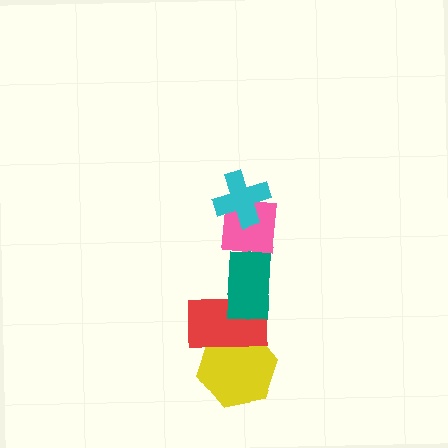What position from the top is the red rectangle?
The red rectangle is 4th from the top.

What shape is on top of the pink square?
The cyan cross is on top of the pink square.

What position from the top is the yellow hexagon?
The yellow hexagon is 5th from the top.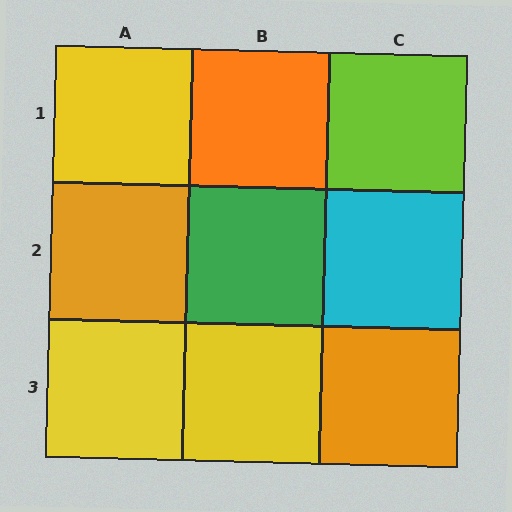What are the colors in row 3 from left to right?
Yellow, yellow, orange.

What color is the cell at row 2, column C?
Cyan.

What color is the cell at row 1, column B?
Orange.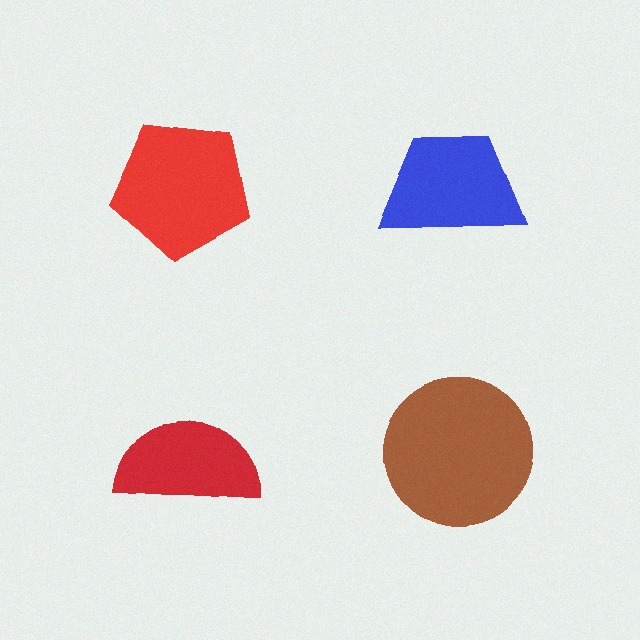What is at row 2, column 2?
A brown circle.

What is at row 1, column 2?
A blue trapezoid.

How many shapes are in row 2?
2 shapes.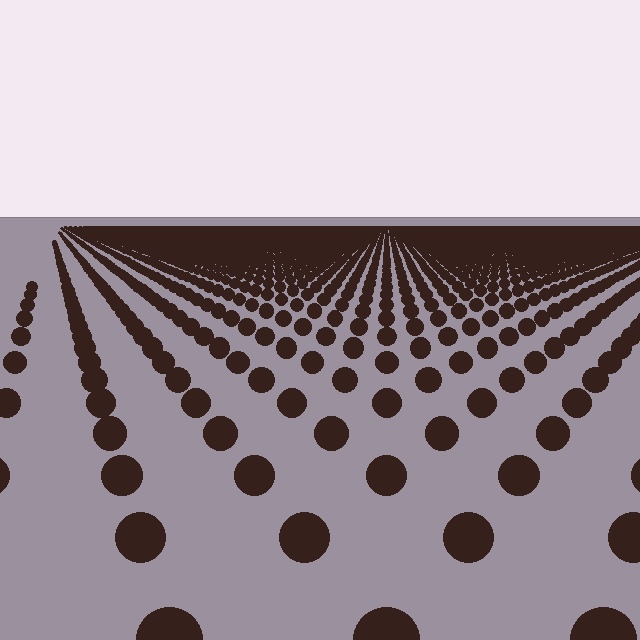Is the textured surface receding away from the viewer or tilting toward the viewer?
The surface is receding away from the viewer. Texture elements get smaller and denser toward the top.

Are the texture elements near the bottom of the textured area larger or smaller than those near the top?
Larger. Near the bottom, elements are closer to the viewer and appear at a bigger on-screen size.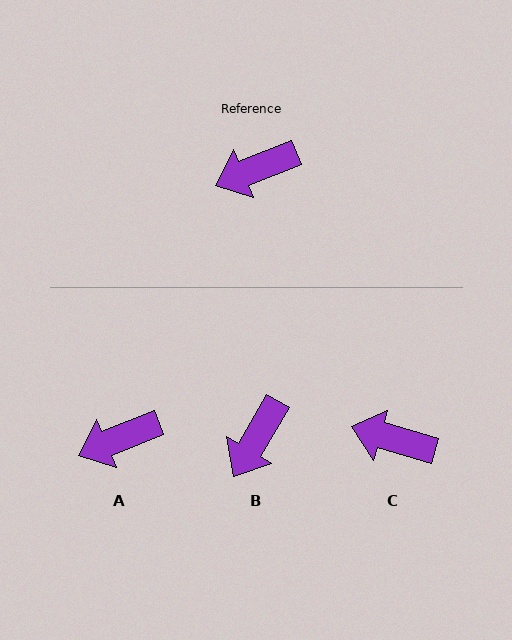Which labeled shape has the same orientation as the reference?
A.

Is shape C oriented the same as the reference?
No, it is off by about 38 degrees.